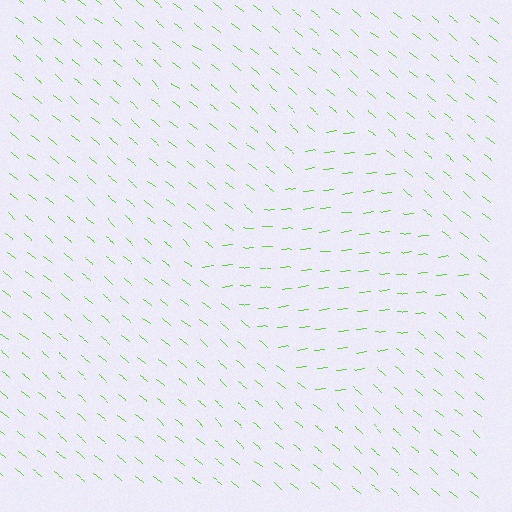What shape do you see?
I see a diamond.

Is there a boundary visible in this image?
Yes, there is a texture boundary formed by a change in line orientation.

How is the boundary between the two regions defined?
The boundary is defined purely by a change in line orientation (approximately 45 degrees difference). All lines are the same color and thickness.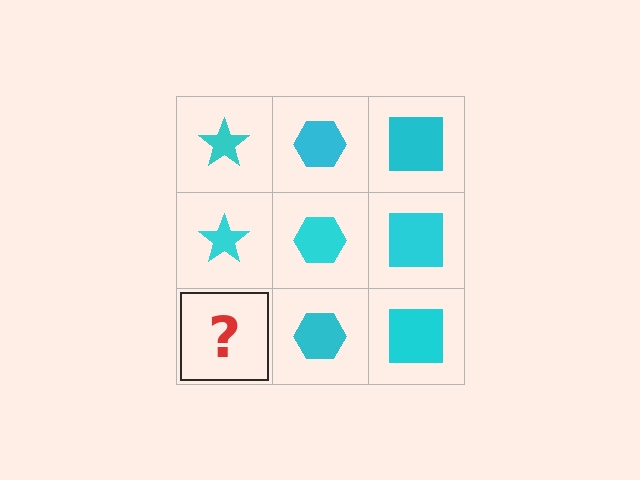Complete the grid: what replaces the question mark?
The question mark should be replaced with a cyan star.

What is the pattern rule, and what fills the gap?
The rule is that each column has a consistent shape. The gap should be filled with a cyan star.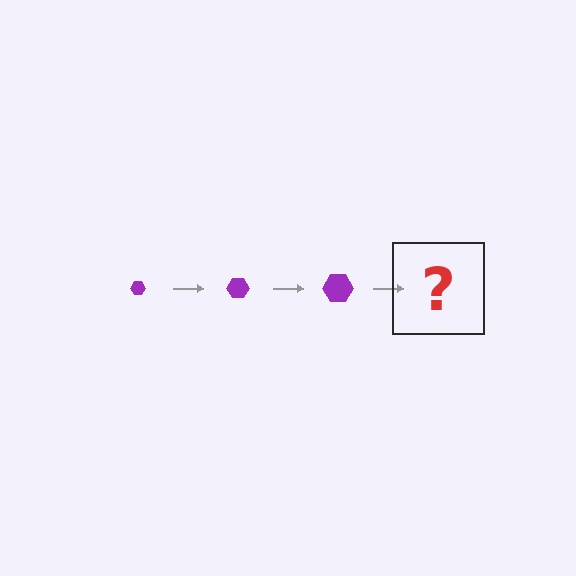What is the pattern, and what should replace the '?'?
The pattern is that the hexagon gets progressively larger each step. The '?' should be a purple hexagon, larger than the previous one.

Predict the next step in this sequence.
The next step is a purple hexagon, larger than the previous one.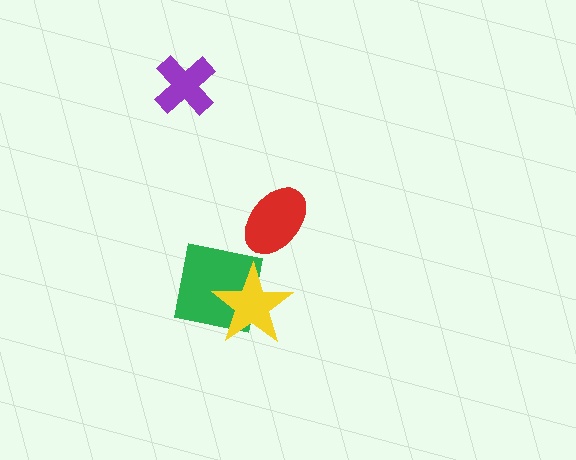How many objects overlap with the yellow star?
1 object overlaps with the yellow star.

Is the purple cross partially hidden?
No, no other shape covers it.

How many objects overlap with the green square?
1 object overlaps with the green square.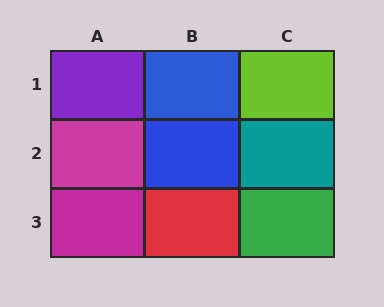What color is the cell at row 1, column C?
Lime.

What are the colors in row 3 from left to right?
Magenta, red, green.